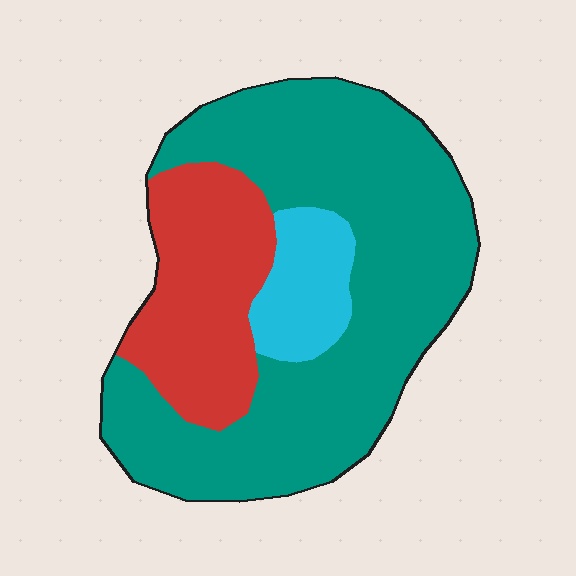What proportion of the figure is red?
Red takes up about one quarter (1/4) of the figure.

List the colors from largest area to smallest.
From largest to smallest: teal, red, cyan.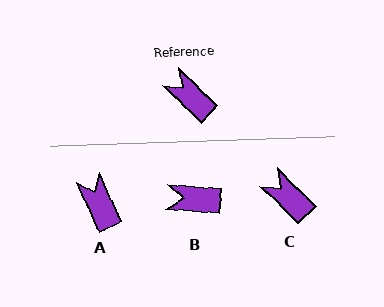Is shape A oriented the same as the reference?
No, it is off by about 22 degrees.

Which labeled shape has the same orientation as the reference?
C.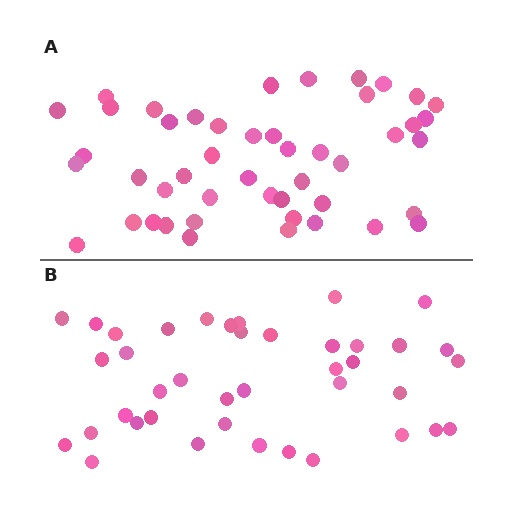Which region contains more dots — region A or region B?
Region A (the top region) has more dots.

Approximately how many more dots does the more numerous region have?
Region A has roughly 8 or so more dots than region B.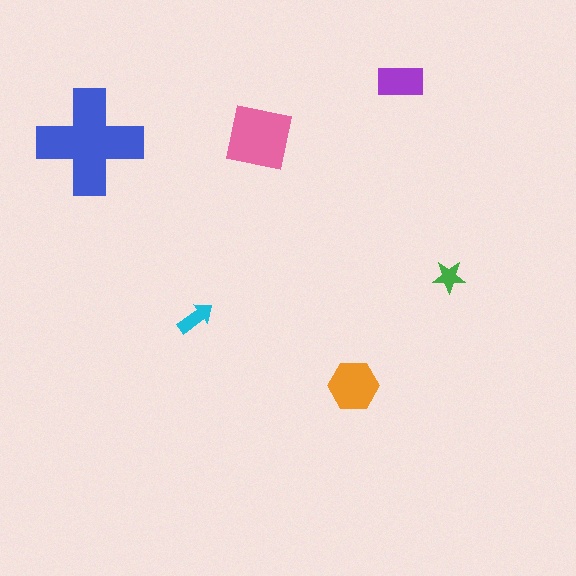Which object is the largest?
The blue cross.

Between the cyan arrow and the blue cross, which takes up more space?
The blue cross.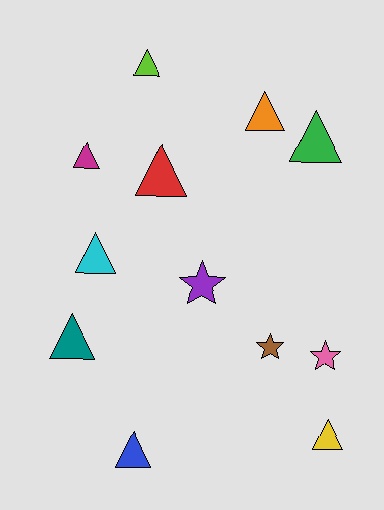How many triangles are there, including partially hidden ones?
There are 9 triangles.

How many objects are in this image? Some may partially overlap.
There are 12 objects.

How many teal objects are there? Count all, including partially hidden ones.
There is 1 teal object.